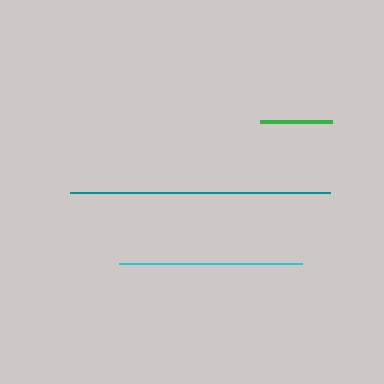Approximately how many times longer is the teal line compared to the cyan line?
The teal line is approximately 1.4 times the length of the cyan line.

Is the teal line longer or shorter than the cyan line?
The teal line is longer than the cyan line.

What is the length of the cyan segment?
The cyan segment is approximately 183 pixels long.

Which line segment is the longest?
The teal line is the longest at approximately 261 pixels.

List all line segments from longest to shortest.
From longest to shortest: teal, cyan, green.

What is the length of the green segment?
The green segment is approximately 72 pixels long.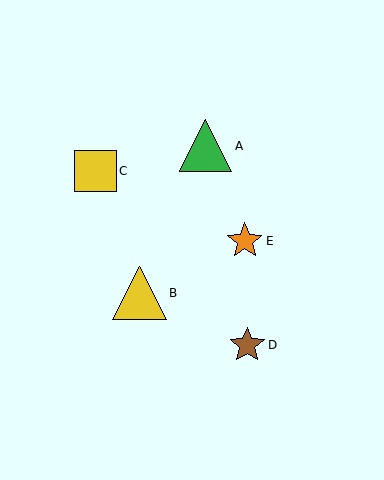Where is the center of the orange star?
The center of the orange star is at (245, 241).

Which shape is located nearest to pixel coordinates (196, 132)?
The green triangle (labeled A) at (206, 146) is nearest to that location.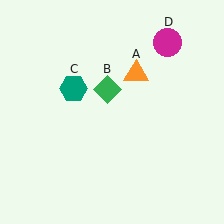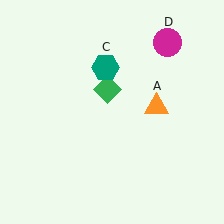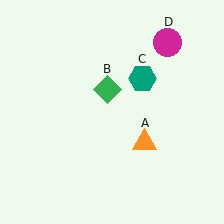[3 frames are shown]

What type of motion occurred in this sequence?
The orange triangle (object A), teal hexagon (object C) rotated clockwise around the center of the scene.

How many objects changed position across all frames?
2 objects changed position: orange triangle (object A), teal hexagon (object C).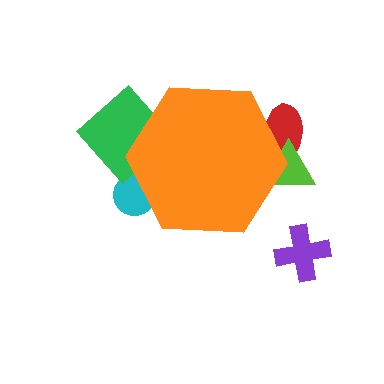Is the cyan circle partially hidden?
Yes, the cyan circle is partially hidden behind the orange hexagon.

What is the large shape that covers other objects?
An orange hexagon.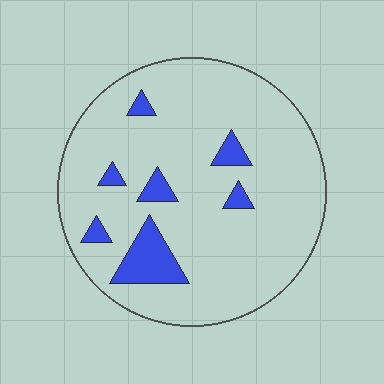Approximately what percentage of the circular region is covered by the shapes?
Approximately 10%.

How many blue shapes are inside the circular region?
7.